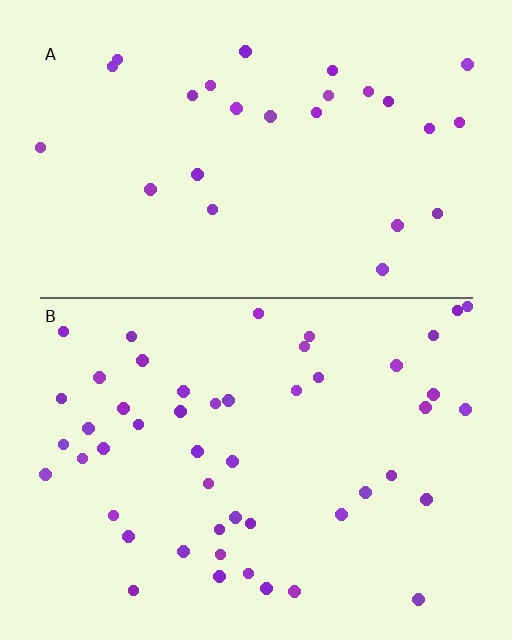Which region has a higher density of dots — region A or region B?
B (the bottom).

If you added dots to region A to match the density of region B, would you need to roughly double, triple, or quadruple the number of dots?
Approximately double.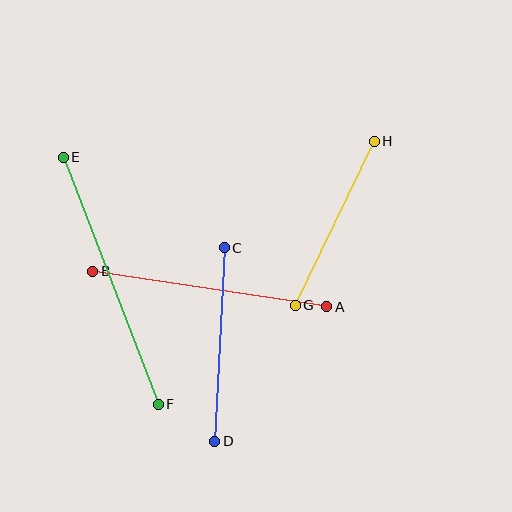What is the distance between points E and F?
The distance is approximately 264 pixels.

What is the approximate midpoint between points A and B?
The midpoint is at approximately (210, 289) pixels.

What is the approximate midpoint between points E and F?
The midpoint is at approximately (111, 281) pixels.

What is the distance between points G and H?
The distance is approximately 182 pixels.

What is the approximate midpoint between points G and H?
The midpoint is at approximately (335, 223) pixels.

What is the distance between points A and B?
The distance is approximately 236 pixels.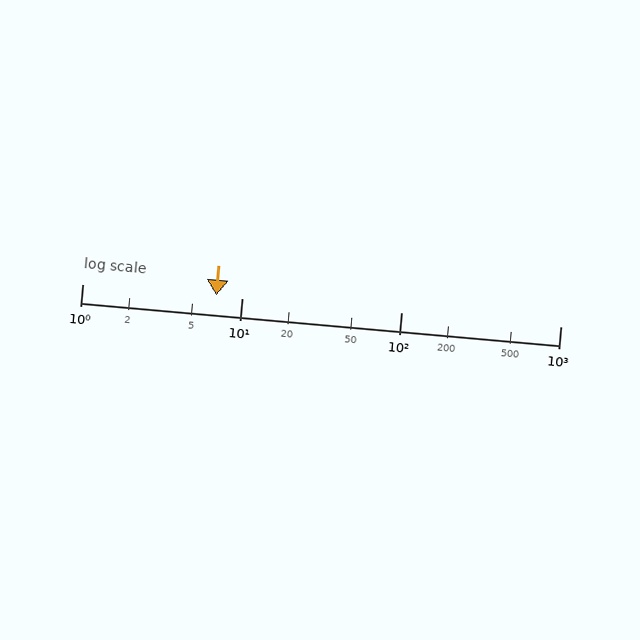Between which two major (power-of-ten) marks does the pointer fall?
The pointer is between 1 and 10.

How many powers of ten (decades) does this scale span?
The scale spans 3 decades, from 1 to 1000.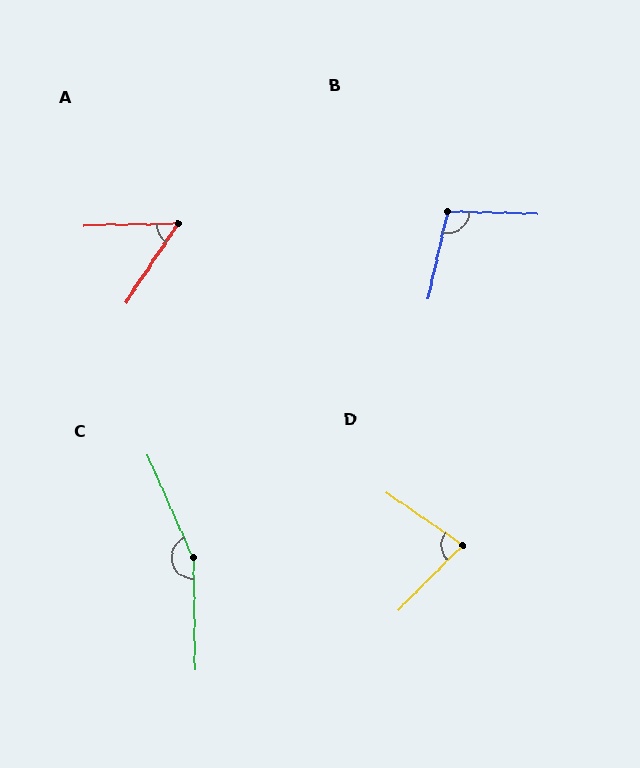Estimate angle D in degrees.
Approximately 80 degrees.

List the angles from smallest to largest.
A (56°), D (80°), B (101°), C (157°).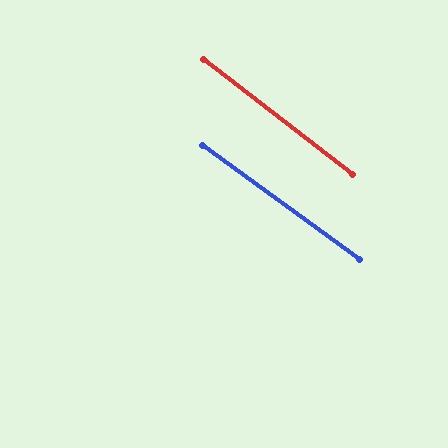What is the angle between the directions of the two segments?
Approximately 2 degrees.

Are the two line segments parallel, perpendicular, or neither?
Parallel — their directions differ by only 1.7°.